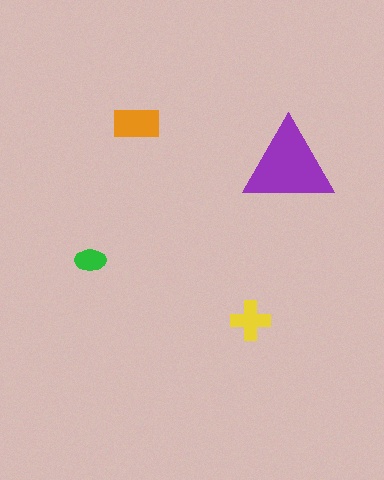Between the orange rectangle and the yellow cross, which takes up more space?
The orange rectangle.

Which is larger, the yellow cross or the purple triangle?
The purple triangle.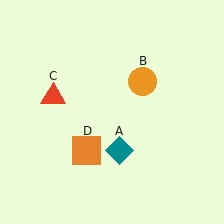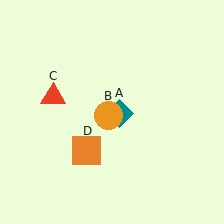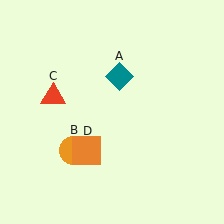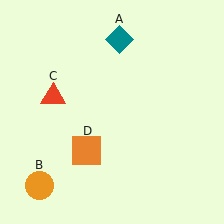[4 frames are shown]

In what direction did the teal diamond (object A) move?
The teal diamond (object A) moved up.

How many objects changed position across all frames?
2 objects changed position: teal diamond (object A), orange circle (object B).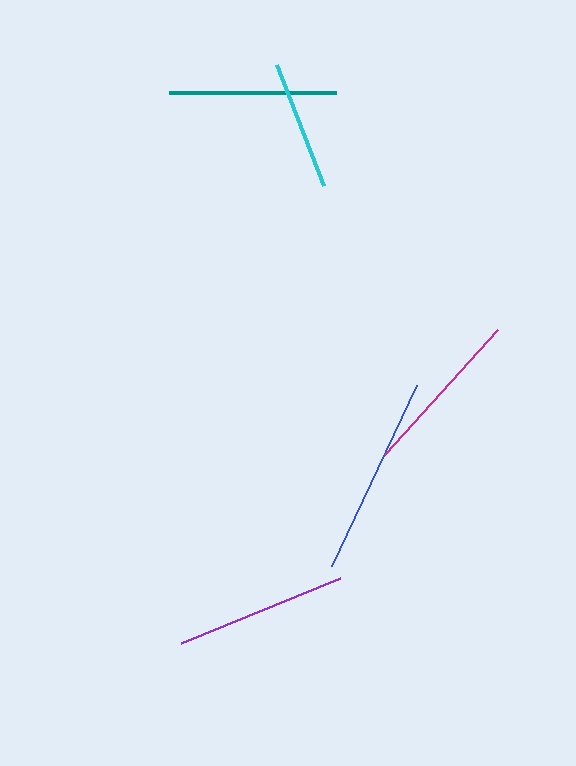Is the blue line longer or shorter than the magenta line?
The blue line is longer than the magenta line.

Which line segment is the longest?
The blue line is the longest at approximately 201 pixels.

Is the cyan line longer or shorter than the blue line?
The blue line is longer than the cyan line.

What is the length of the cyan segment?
The cyan segment is approximately 129 pixels long.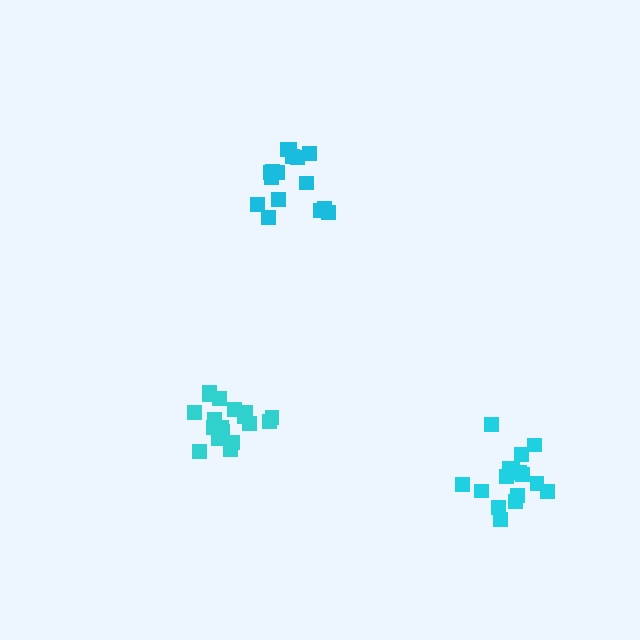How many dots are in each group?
Group 1: 19 dots, Group 2: 16 dots, Group 3: 16 dots (51 total).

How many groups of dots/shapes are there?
There are 3 groups.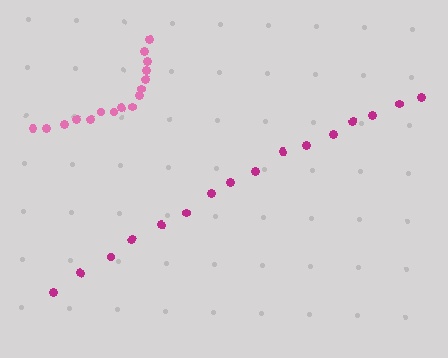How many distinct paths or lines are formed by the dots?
There are 2 distinct paths.